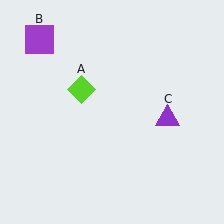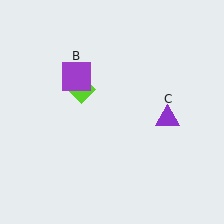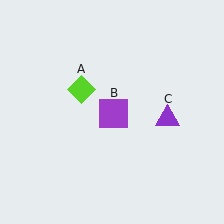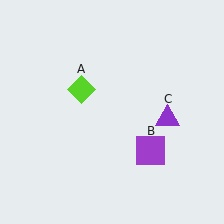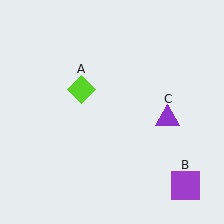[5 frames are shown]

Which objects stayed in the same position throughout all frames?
Lime diamond (object A) and purple triangle (object C) remained stationary.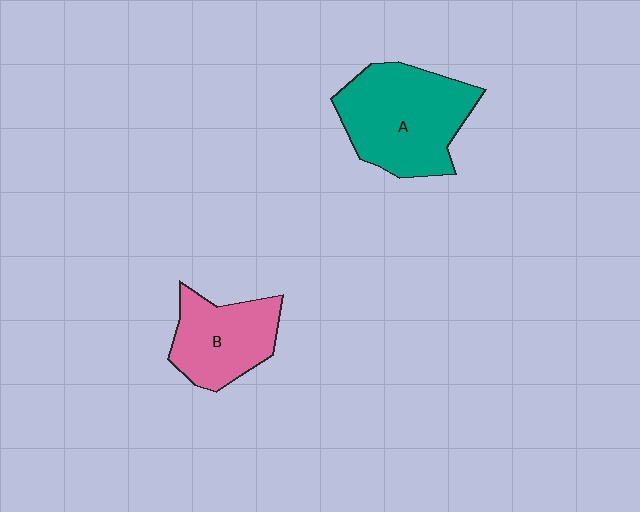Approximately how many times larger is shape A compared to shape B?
Approximately 1.5 times.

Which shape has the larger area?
Shape A (teal).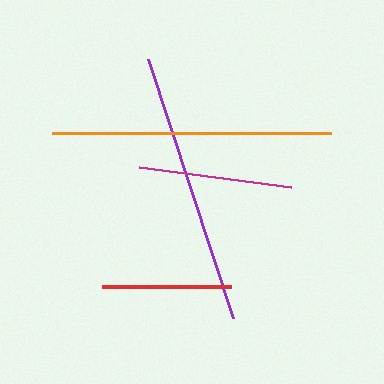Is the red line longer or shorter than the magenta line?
The magenta line is longer than the red line.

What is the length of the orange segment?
The orange segment is approximately 279 pixels long.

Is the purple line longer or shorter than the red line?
The purple line is longer than the red line.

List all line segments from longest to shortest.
From longest to shortest: orange, purple, magenta, red.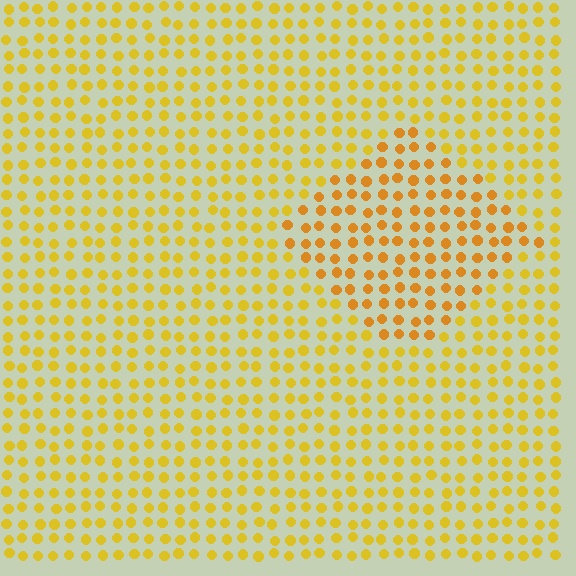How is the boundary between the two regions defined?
The boundary is defined purely by a slight shift in hue (about 18 degrees). Spacing, size, and orientation are identical on both sides.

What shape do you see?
I see a diamond.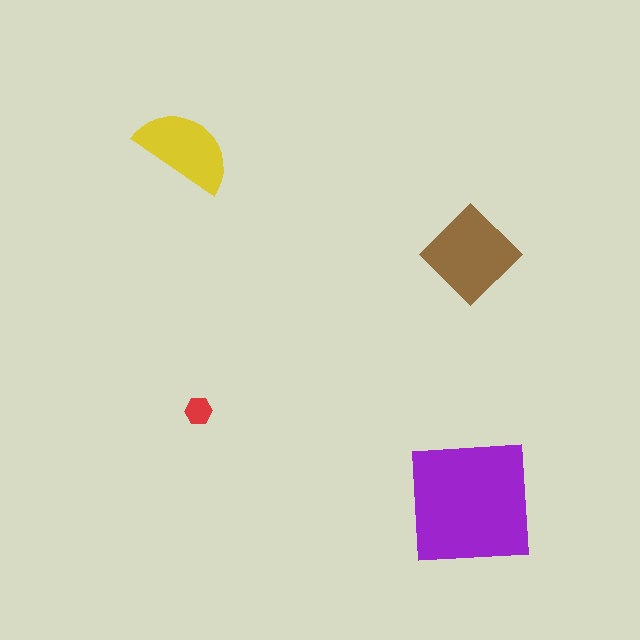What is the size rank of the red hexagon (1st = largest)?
4th.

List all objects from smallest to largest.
The red hexagon, the yellow semicircle, the brown diamond, the purple square.